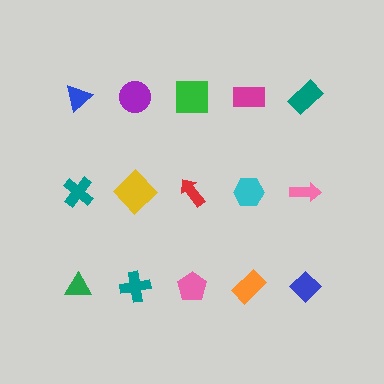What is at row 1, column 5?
A teal rectangle.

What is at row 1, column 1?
A blue triangle.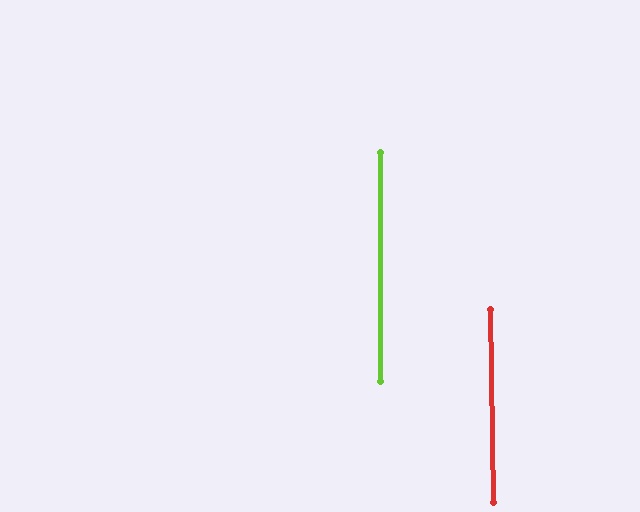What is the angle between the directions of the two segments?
Approximately 1 degree.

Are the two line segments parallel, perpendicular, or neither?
Parallel — their directions differ by only 1.1°.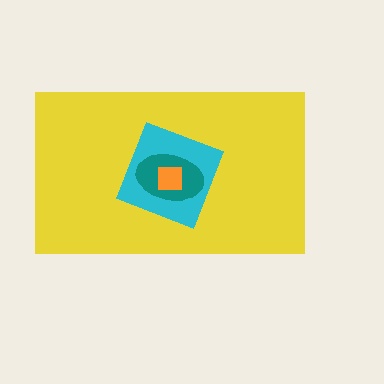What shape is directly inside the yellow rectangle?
The cyan diamond.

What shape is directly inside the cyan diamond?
The teal ellipse.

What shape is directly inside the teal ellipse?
The orange square.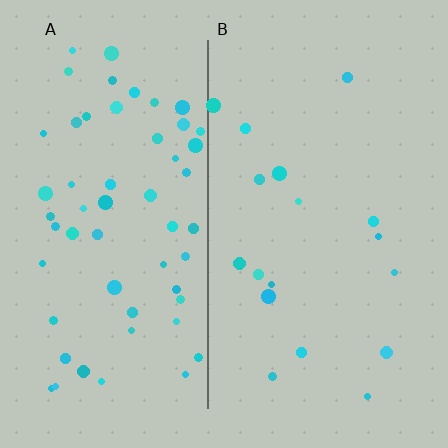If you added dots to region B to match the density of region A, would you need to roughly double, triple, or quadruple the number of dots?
Approximately triple.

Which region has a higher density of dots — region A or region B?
A (the left).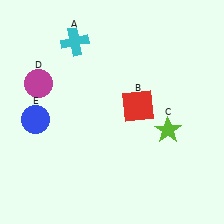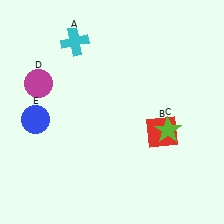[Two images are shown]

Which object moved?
The red square (B) moved down.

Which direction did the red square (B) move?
The red square (B) moved down.